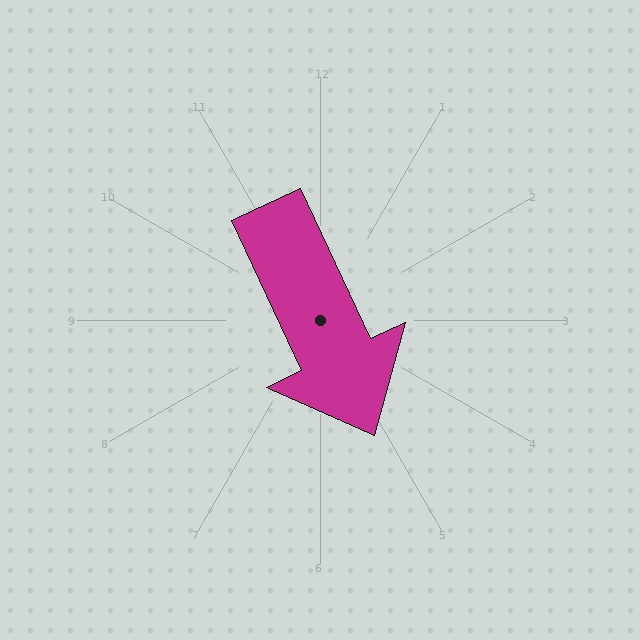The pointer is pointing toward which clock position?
Roughly 5 o'clock.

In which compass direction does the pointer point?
Southeast.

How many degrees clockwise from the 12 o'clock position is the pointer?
Approximately 155 degrees.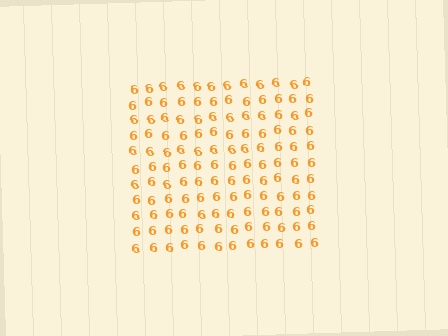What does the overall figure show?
The overall figure shows a square.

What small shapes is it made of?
It is made of small digit 6's.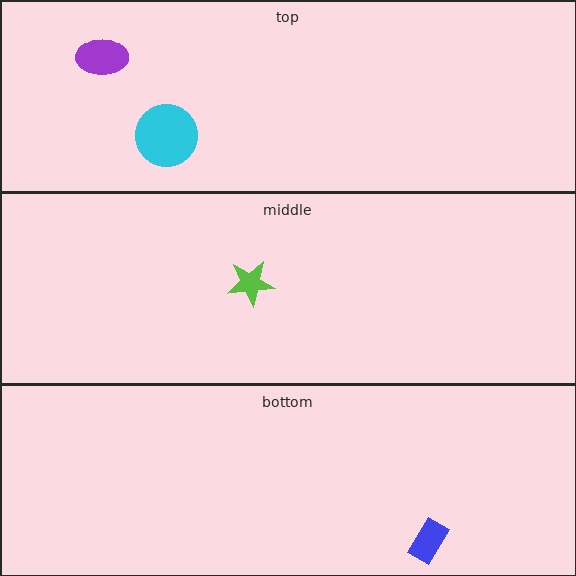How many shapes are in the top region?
2.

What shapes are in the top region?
The purple ellipse, the cyan circle.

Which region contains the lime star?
The middle region.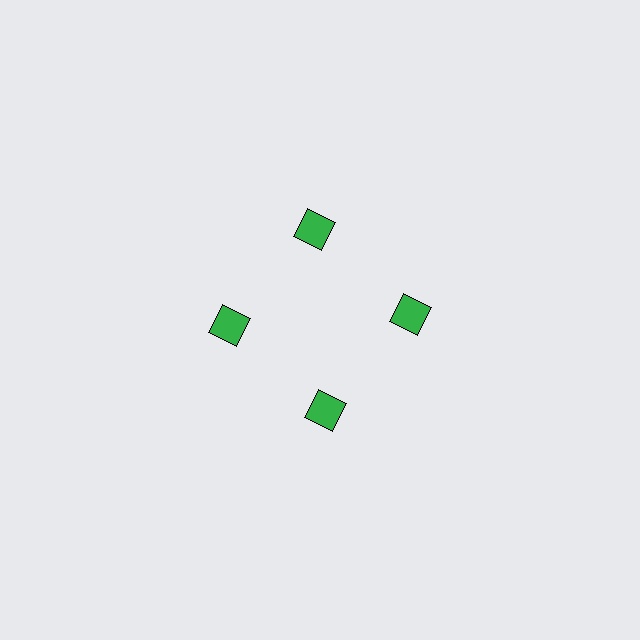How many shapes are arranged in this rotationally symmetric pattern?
There are 4 shapes, arranged in 4 groups of 1.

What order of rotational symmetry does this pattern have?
This pattern has 4-fold rotational symmetry.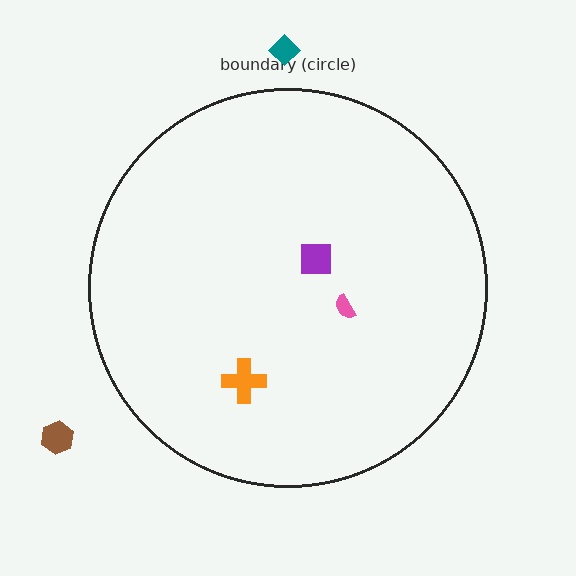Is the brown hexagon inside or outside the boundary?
Outside.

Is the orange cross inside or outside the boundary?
Inside.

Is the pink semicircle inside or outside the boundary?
Inside.